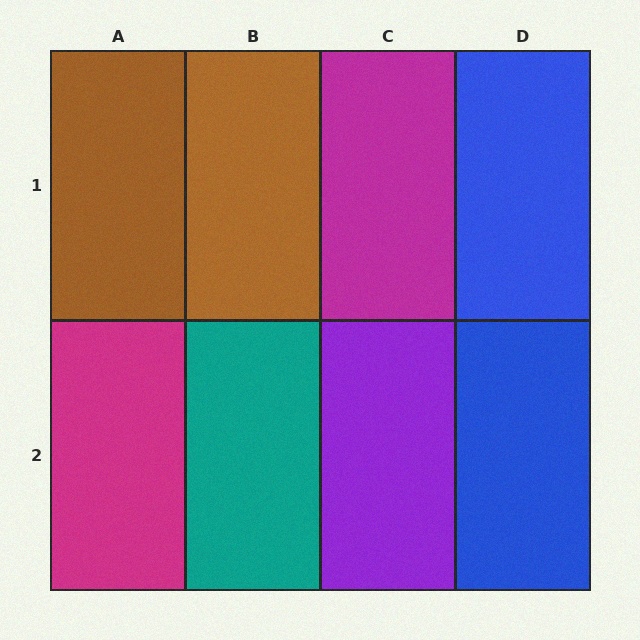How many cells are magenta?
2 cells are magenta.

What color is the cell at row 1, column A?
Brown.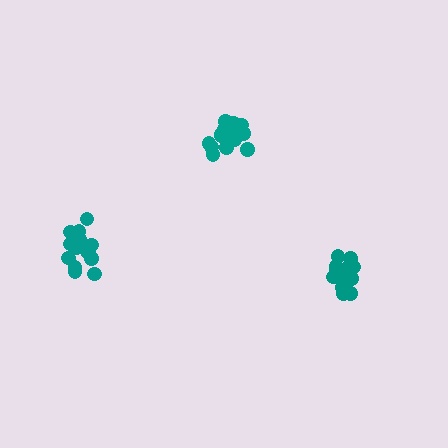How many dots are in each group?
Group 1: 16 dots, Group 2: 15 dots, Group 3: 17 dots (48 total).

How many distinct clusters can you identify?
There are 3 distinct clusters.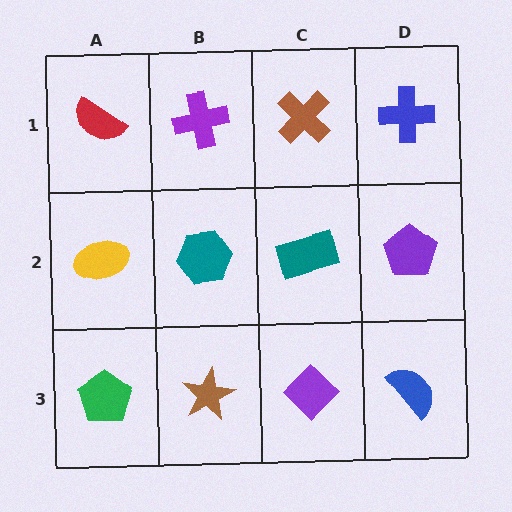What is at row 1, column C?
A brown cross.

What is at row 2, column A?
A yellow ellipse.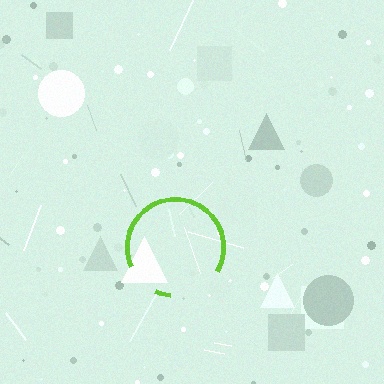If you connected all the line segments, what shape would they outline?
They would outline a circle.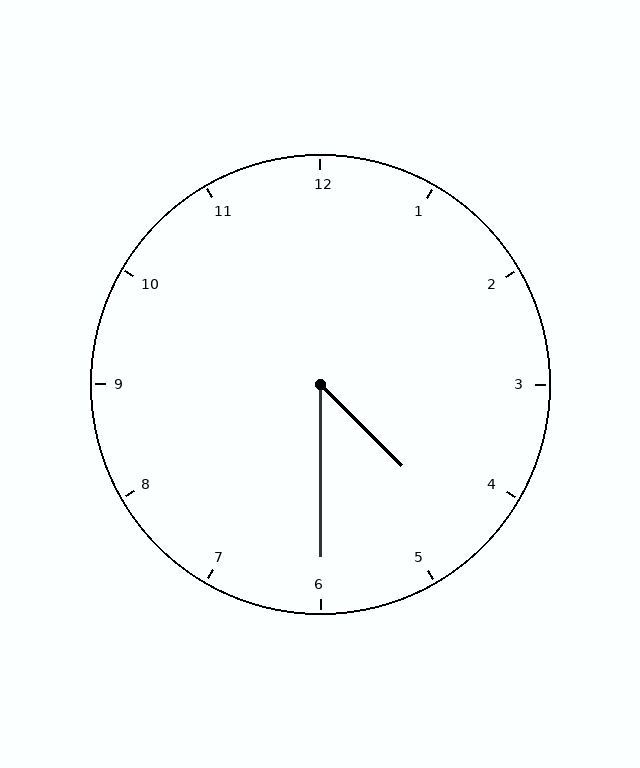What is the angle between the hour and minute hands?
Approximately 45 degrees.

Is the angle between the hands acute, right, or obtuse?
It is acute.